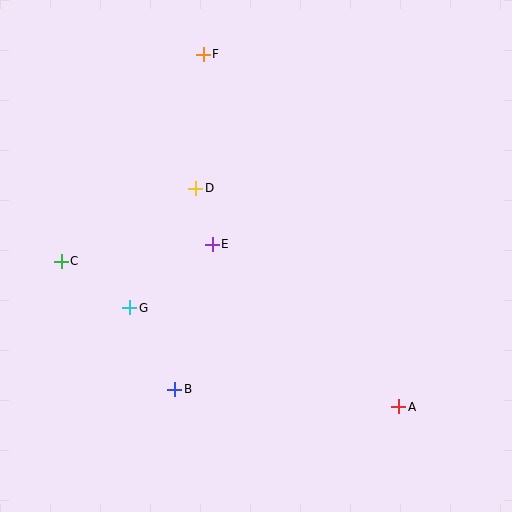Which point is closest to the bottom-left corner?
Point B is closest to the bottom-left corner.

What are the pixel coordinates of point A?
Point A is at (399, 407).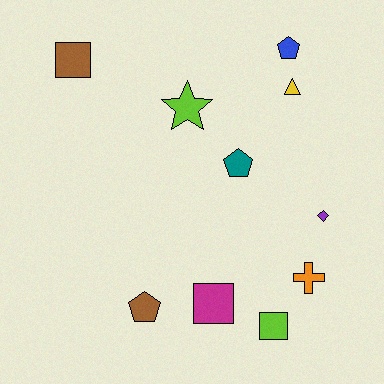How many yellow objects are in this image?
There is 1 yellow object.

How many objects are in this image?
There are 10 objects.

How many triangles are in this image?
There is 1 triangle.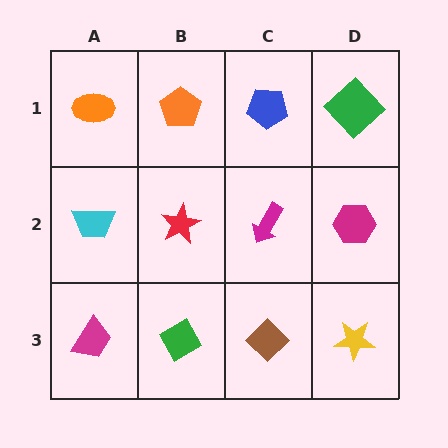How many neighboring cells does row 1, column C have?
3.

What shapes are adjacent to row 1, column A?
A cyan trapezoid (row 2, column A), an orange pentagon (row 1, column B).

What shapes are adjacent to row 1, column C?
A magenta arrow (row 2, column C), an orange pentagon (row 1, column B), a green diamond (row 1, column D).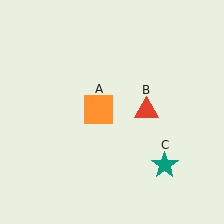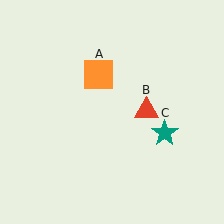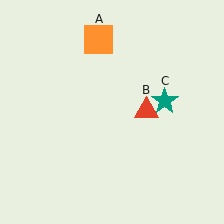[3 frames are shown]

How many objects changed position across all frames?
2 objects changed position: orange square (object A), teal star (object C).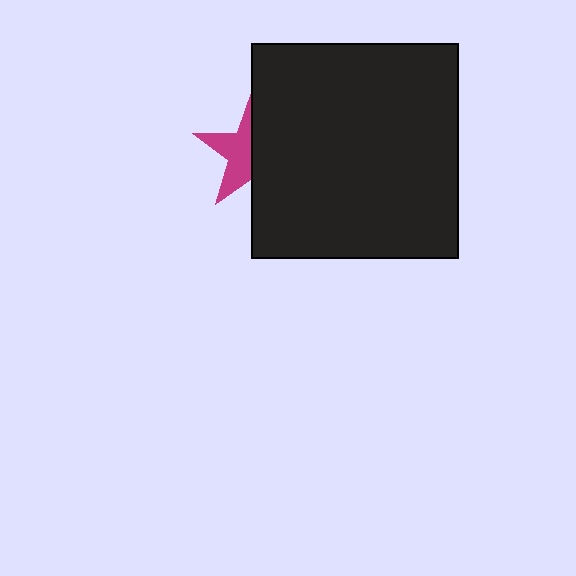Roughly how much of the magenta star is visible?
About half of it is visible (roughly 48%).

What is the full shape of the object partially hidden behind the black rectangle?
The partially hidden object is a magenta star.